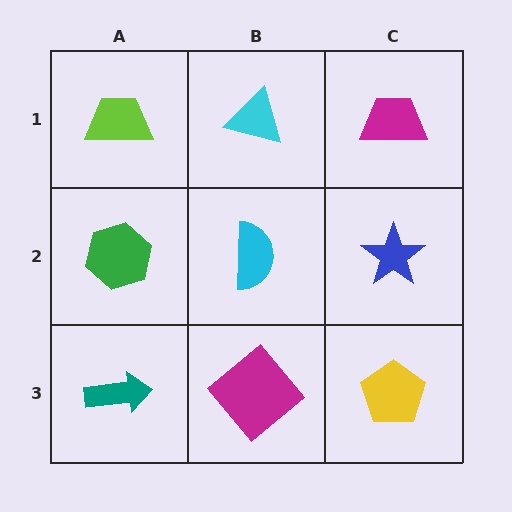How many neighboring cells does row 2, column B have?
4.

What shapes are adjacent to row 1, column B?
A cyan semicircle (row 2, column B), a lime trapezoid (row 1, column A), a magenta trapezoid (row 1, column C).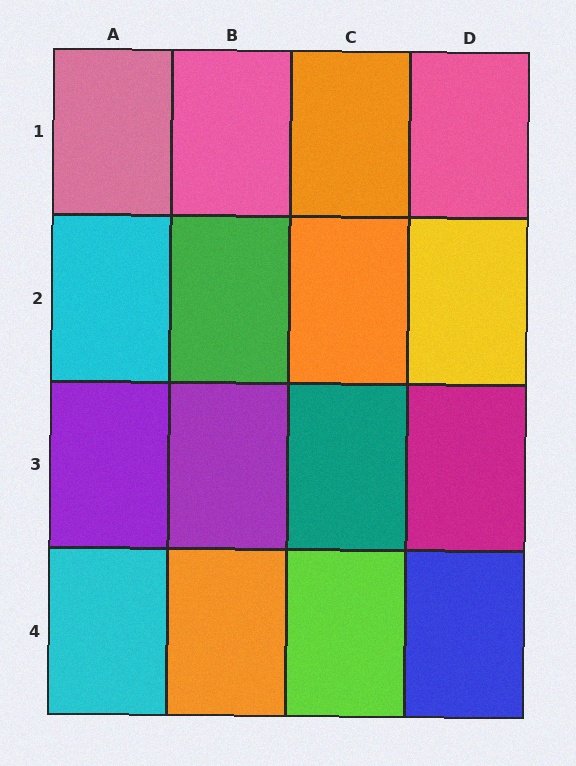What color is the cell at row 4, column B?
Orange.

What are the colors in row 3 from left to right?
Purple, purple, teal, magenta.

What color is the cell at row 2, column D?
Yellow.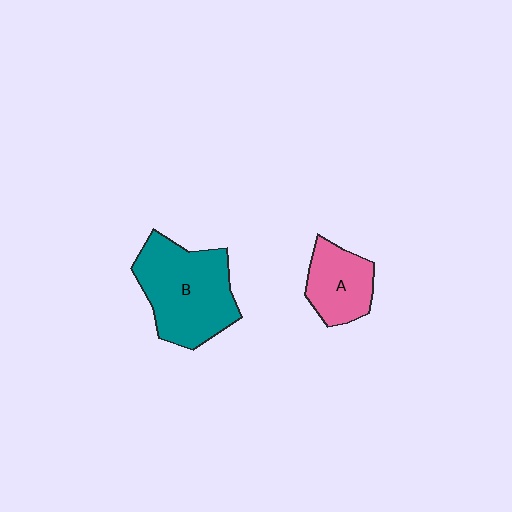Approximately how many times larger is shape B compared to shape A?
Approximately 1.8 times.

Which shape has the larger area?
Shape B (teal).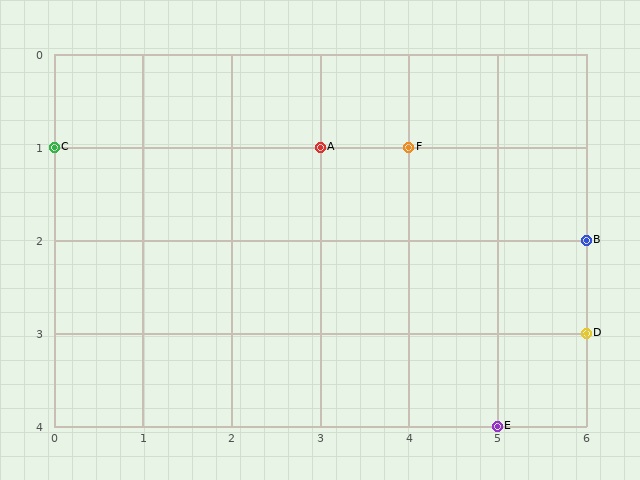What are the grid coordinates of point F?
Point F is at grid coordinates (4, 1).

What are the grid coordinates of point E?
Point E is at grid coordinates (5, 4).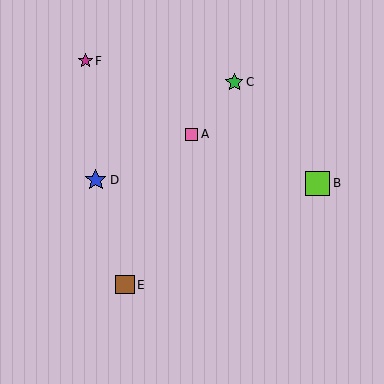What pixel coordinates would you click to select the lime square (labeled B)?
Click at (317, 183) to select the lime square B.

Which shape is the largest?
The lime square (labeled B) is the largest.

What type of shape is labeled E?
Shape E is a brown square.